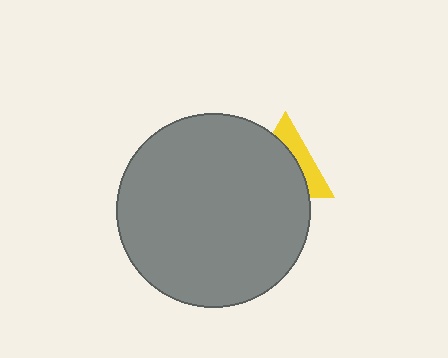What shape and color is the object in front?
The object in front is a gray circle.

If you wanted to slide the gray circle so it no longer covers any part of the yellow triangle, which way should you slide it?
Slide it toward the lower-left — that is the most direct way to separate the two shapes.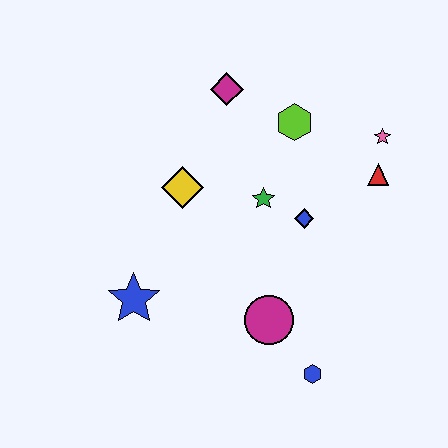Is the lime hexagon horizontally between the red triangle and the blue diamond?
No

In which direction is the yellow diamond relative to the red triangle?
The yellow diamond is to the left of the red triangle.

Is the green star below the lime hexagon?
Yes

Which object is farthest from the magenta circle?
The magenta diamond is farthest from the magenta circle.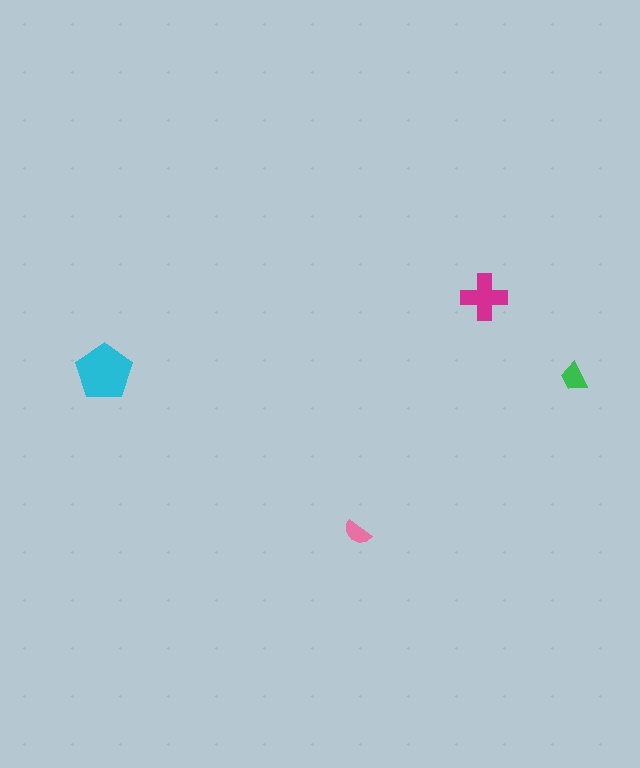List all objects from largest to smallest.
The cyan pentagon, the magenta cross, the green trapezoid, the pink semicircle.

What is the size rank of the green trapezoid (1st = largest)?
3rd.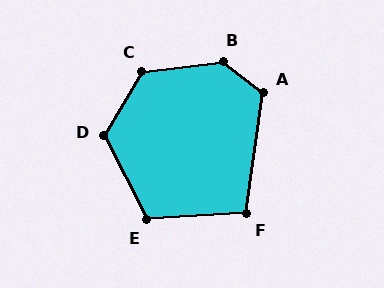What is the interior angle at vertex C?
Approximately 127 degrees (obtuse).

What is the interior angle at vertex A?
Approximately 120 degrees (obtuse).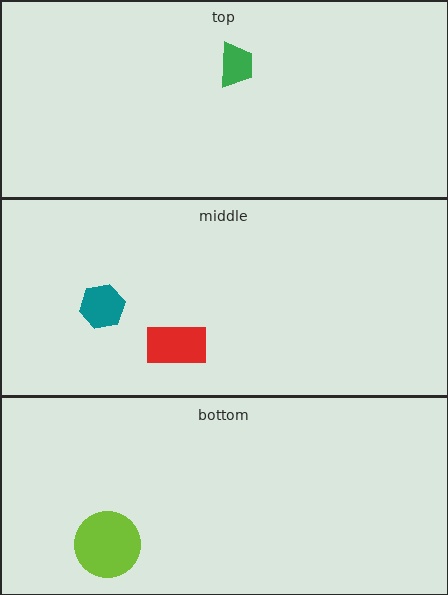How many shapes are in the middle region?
2.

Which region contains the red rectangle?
The middle region.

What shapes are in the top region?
The green trapezoid.